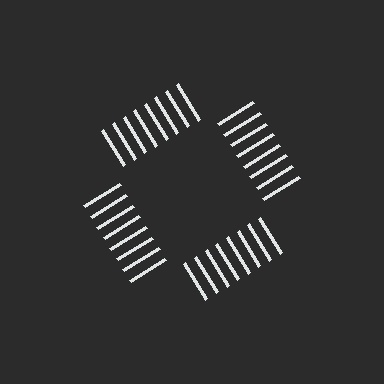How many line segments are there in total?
32 — 8 along each of the 4 edges.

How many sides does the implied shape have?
4 sides — the line-ends trace a square.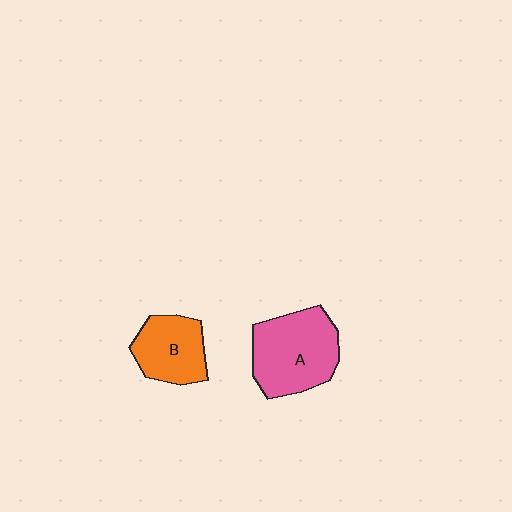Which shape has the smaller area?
Shape B (orange).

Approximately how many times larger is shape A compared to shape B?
Approximately 1.5 times.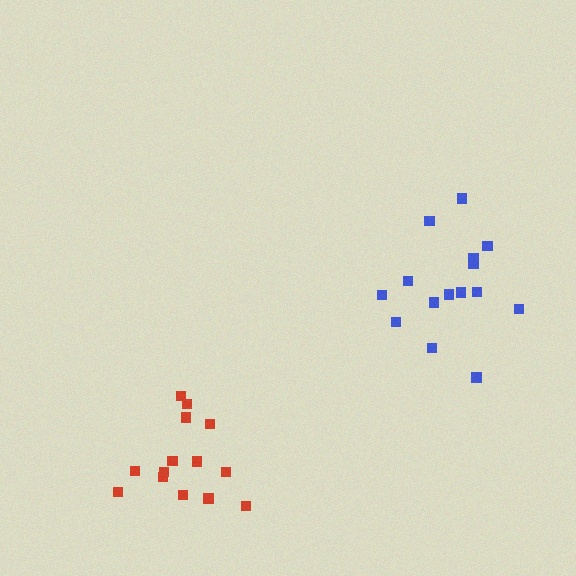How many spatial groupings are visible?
There are 2 spatial groupings.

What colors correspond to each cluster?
The clusters are colored: blue, red.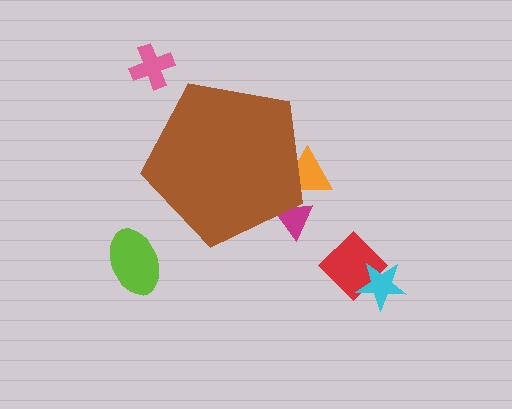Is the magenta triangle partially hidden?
Yes, the magenta triangle is partially hidden behind the brown pentagon.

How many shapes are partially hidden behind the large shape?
2 shapes are partially hidden.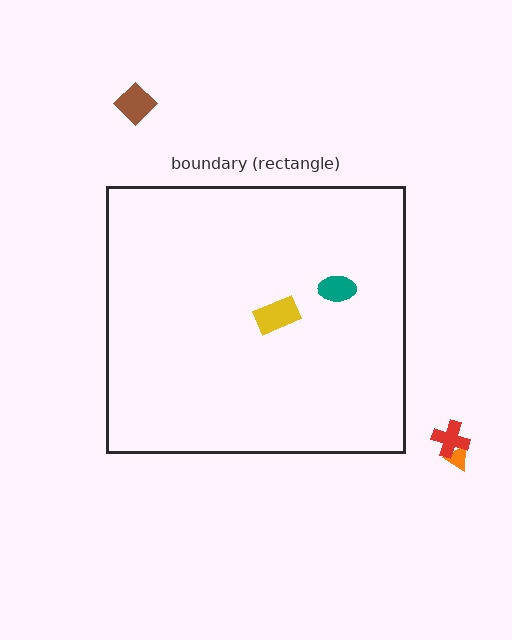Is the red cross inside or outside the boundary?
Outside.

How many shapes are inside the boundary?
2 inside, 3 outside.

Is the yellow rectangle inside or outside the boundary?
Inside.